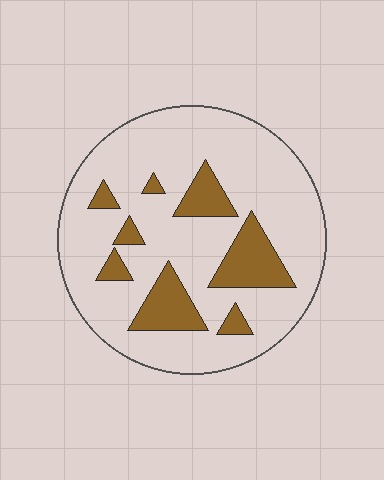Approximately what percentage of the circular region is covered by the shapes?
Approximately 20%.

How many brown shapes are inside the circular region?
8.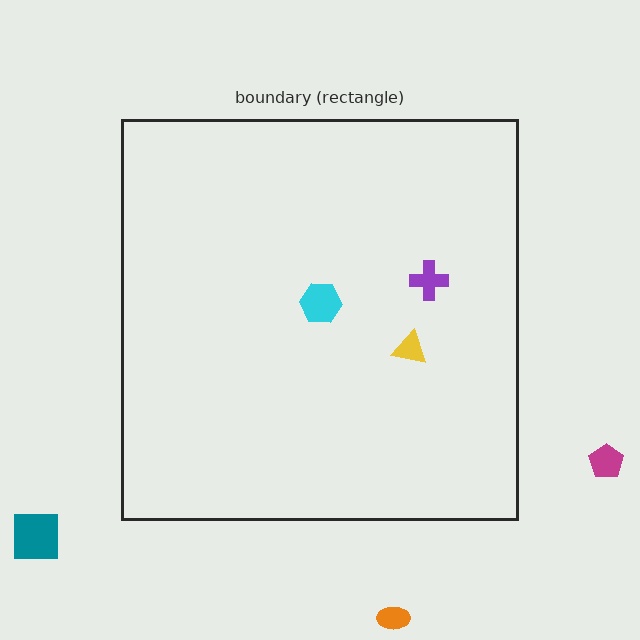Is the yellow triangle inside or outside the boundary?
Inside.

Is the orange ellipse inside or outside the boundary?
Outside.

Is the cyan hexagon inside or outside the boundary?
Inside.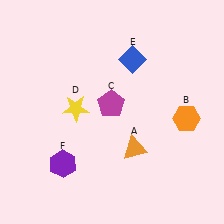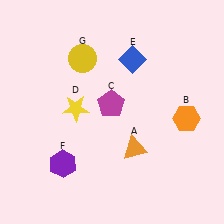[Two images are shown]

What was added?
A yellow circle (G) was added in Image 2.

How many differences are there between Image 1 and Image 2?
There is 1 difference between the two images.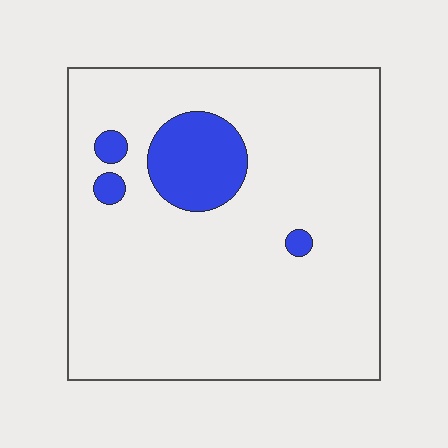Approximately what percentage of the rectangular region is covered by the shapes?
Approximately 10%.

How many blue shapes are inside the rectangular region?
4.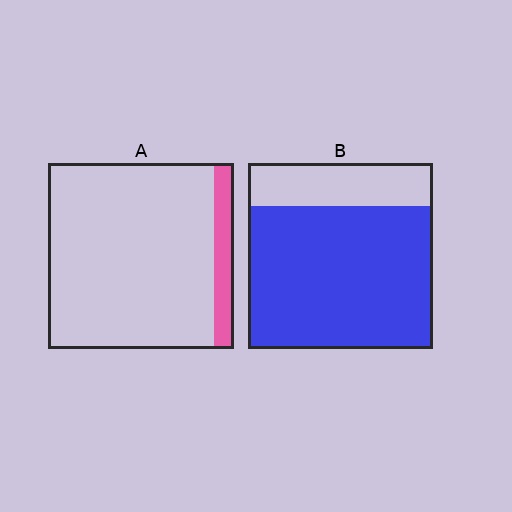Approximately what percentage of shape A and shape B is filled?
A is approximately 10% and B is approximately 75%.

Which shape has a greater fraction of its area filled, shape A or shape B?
Shape B.